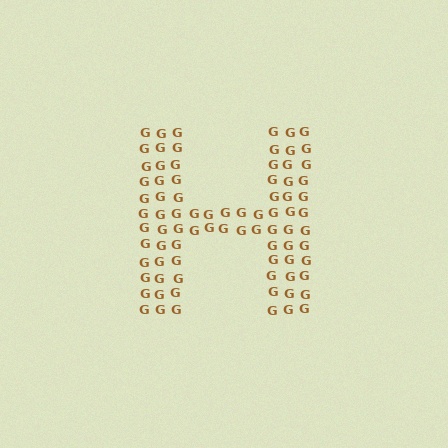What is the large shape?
The large shape is the letter H.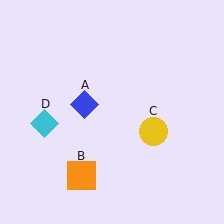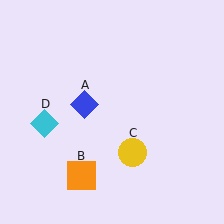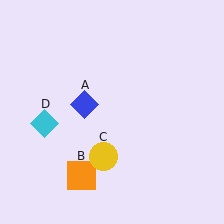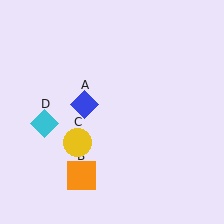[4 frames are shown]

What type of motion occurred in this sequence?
The yellow circle (object C) rotated clockwise around the center of the scene.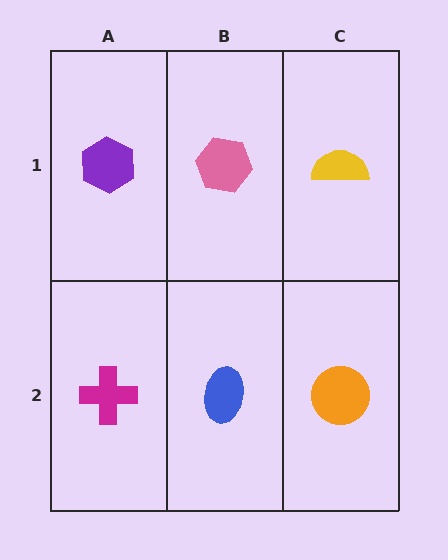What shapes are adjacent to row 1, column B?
A blue ellipse (row 2, column B), a purple hexagon (row 1, column A), a yellow semicircle (row 1, column C).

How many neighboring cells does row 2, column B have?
3.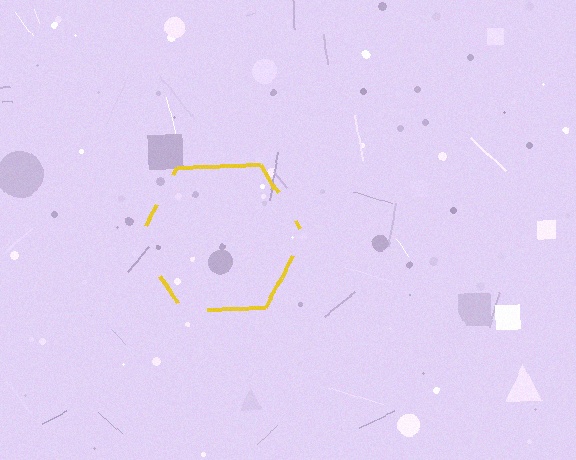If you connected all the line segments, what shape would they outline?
They would outline a hexagon.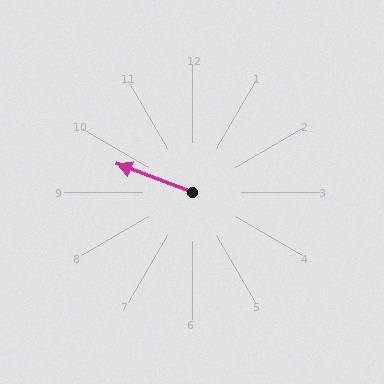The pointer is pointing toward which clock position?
Roughly 10 o'clock.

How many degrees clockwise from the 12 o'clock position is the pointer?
Approximately 290 degrees.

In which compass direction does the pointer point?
West.